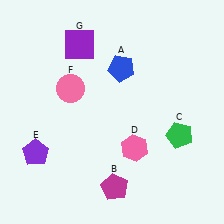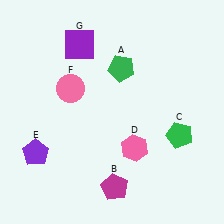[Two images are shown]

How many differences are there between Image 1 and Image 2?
There is 1 difference between the two images.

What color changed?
The pentagon (A) changed from blue in Image 1 to green in Image 2.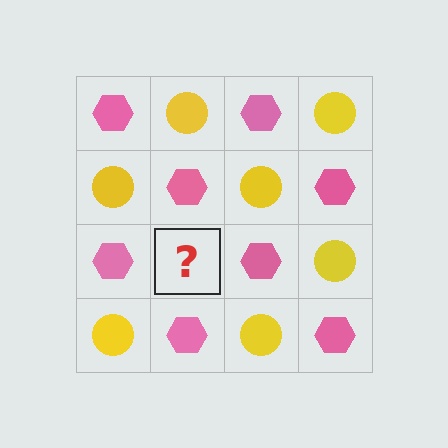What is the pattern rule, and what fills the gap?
The rule is that it alternates pink hexagon and yellow circle in a checkerboard pattern. The gap should be filled with a yellow circle.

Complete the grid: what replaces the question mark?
The question mark should be replaced with a yellow circle.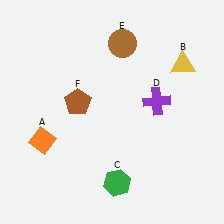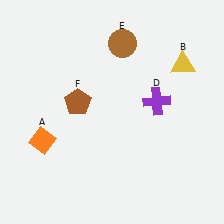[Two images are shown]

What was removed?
The green hexagon (C) was removed in Image 2.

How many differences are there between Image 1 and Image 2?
There is 1 difference between the two images.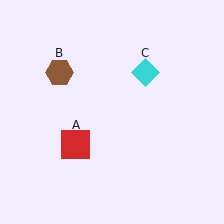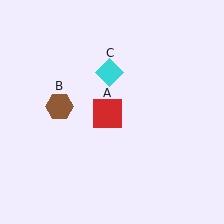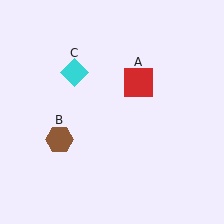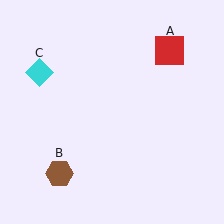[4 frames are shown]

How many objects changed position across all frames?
3 objects changed position: red square (object A), brown hexagon (object B), cyan diamond (object C).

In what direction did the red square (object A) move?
The red square (object A) moved up and to the right.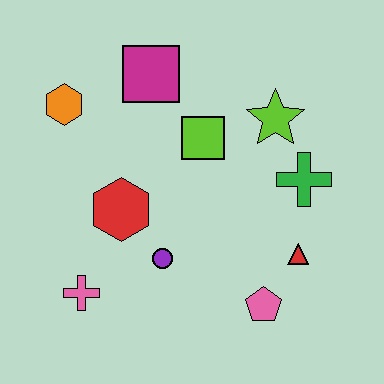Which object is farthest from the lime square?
The pink cross is farthest from the lime square.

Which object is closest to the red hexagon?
The purple circle is closest to the red hexagon.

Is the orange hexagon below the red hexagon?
No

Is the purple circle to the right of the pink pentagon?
No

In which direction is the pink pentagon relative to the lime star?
The pink pentagon is below the lime star.